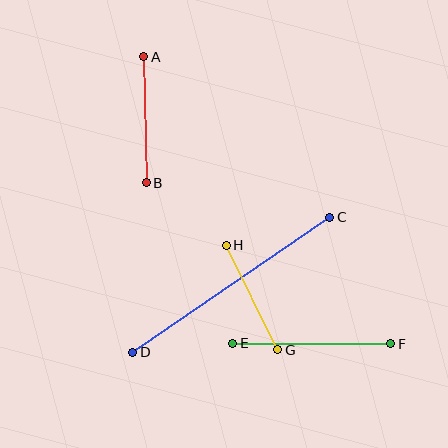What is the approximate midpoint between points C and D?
The midpoint is at approximately (231, 285) pixels.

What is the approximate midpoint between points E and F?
The midpoint is at approximately (312, 343) pixels.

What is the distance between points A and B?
The distance is approximately 126 pixels.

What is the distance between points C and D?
The distance is approximately 239 pixels.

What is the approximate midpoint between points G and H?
The midpoint is at approximately (252, 298) pixels.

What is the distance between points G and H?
The distance is approximately 116 pixels.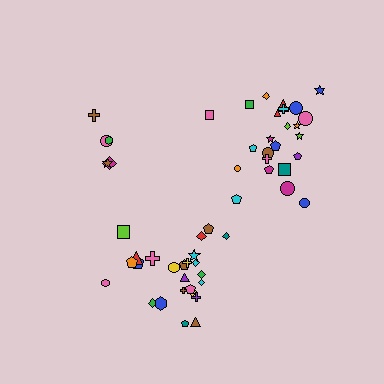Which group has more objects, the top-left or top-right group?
The top-right group.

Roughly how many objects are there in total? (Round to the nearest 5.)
Roughly 55 objects in total.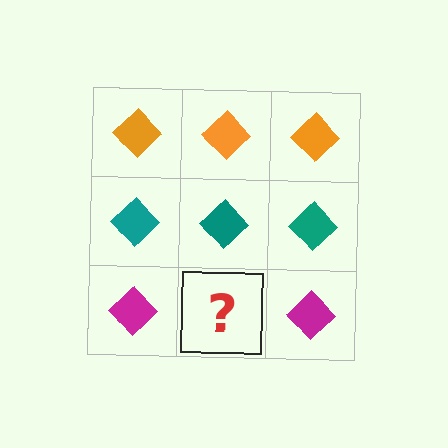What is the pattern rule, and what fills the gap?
The rule is that each row has a consistent color. The gap should be filled with a magenta diamond.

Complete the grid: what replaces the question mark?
The question mark should be replaced with a magenta diamond.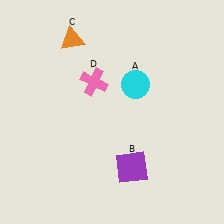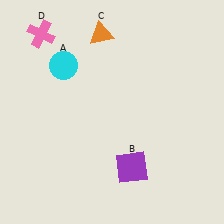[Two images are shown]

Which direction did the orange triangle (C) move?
The orange triangle (C) moved right.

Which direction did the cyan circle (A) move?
The cyan circle (A) moved left.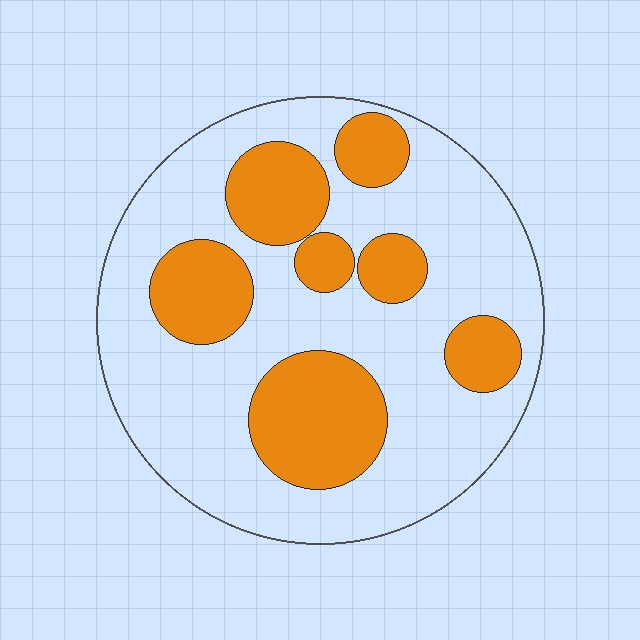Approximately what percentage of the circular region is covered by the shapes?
Approximately 30%.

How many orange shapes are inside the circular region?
7.